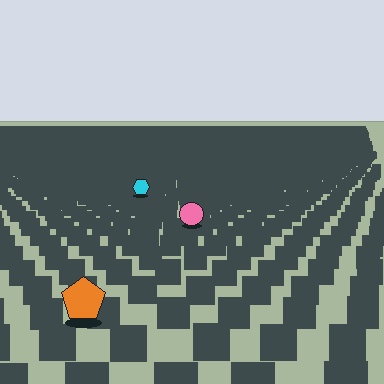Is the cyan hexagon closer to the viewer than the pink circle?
No. The pink circle is closer — you can tell from the texture gradient: the ground texture is coarser near it.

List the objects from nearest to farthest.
From nearest to farthest: the orange pentagon, the pink circle, the cyan hexagon.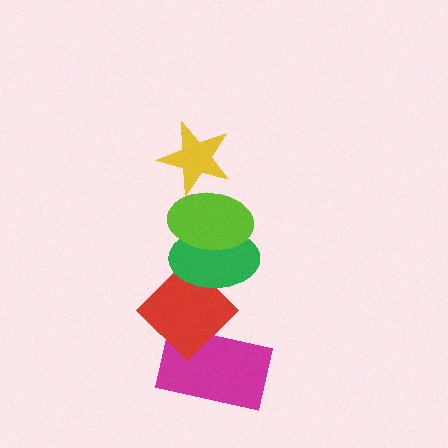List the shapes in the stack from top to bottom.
From top to bottom: the yellow star, the lime ellipse, the green ellipse, the red diamond, the magenta rectangle.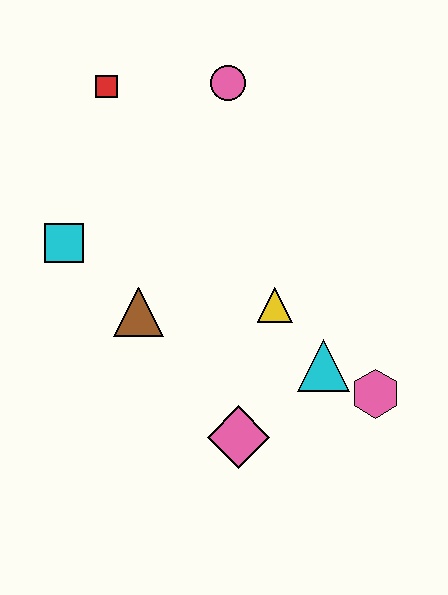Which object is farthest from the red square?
The pink hexagon is farthest from the red square.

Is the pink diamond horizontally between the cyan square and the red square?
No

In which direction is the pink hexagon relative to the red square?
The pink hexagon is below the red square.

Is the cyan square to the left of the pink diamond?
Yes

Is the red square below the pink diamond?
No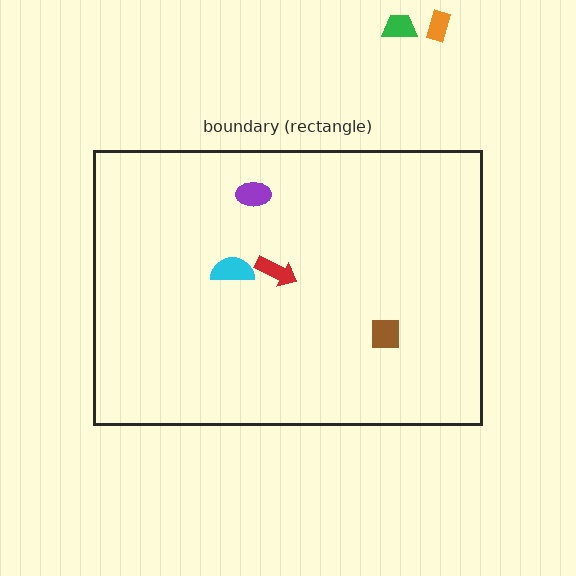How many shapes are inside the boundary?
4 inside, 2 outside.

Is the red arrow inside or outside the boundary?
Inside.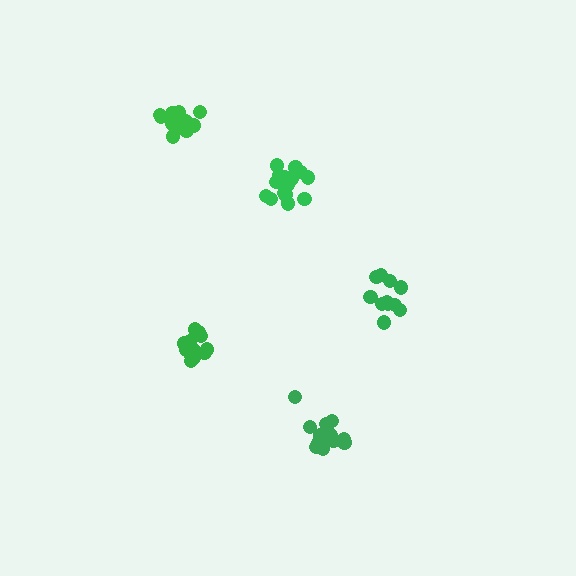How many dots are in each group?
Group 1: 12 dots, Group 2: 16 dots, Group 3: 16 dots, Group 4: 15 dots, Group 5: 11 dots (70 total).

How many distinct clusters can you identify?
There are 5 distinct clusters.